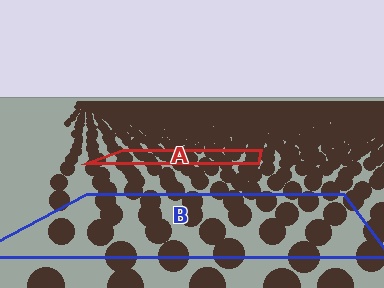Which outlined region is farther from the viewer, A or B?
Region A is farther from the viewer — the texture elements inside it appear smaller and more densely packed.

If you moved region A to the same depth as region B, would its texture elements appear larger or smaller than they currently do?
They would appear larger. At a closer depth, the same texture elements are projected at a bigger on-screen size.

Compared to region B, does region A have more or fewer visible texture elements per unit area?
Region A has more texture elements per unit area — they are packed more densely because it is farther away.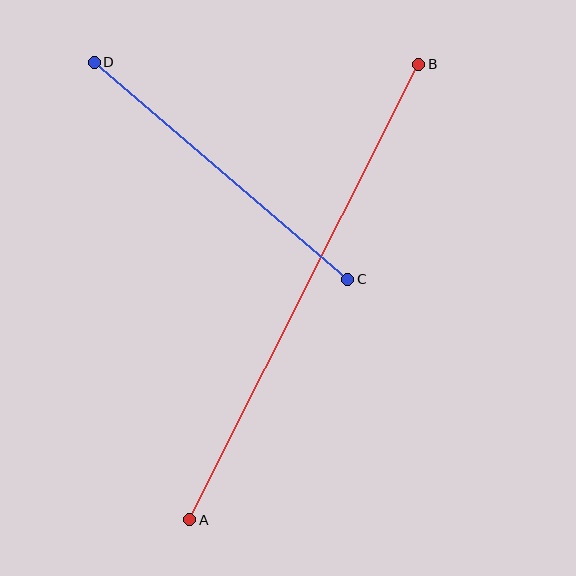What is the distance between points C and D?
The distance is approximately 334 pixels.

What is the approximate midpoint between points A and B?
The midpoint is at approximately (304, 292) pixels.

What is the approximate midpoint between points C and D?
The midpoint is at approximately (221, 171) pixels.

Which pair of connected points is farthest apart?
Points A and B are farthest apart.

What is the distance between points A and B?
The distance is approximately 510 pixels.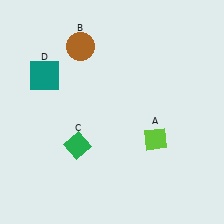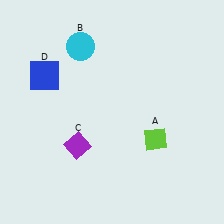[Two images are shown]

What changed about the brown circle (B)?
In Image 1, B is brown. In Image 2, it changed to cyan.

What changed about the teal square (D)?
In Image 1, D is teal. In Image 2, it changed to blue.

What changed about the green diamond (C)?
In Image 1, C is green. In Image 2, it changed to purple.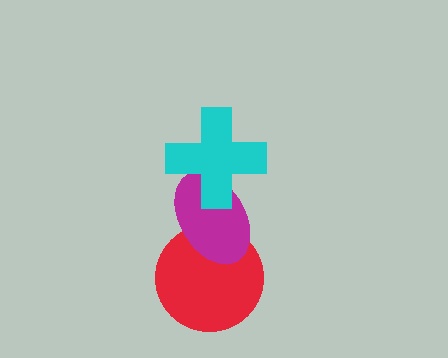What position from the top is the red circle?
The red circle is 3rd from the top.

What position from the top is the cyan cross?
The cyan cross is 1st from the top.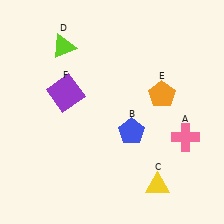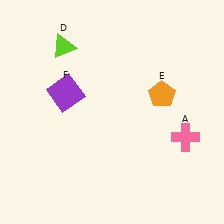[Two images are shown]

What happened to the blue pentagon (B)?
The blue pentagon (B) was removed in Image 2. It was in the bottom-right area of Image 1.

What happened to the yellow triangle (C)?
The yellow triangle (C) was removed in Image 2. It was in the bottom-right area of Image 1.